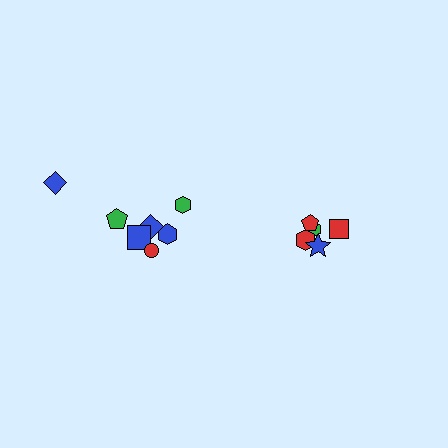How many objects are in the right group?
There are 5 objects.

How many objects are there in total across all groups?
There are 12 objects.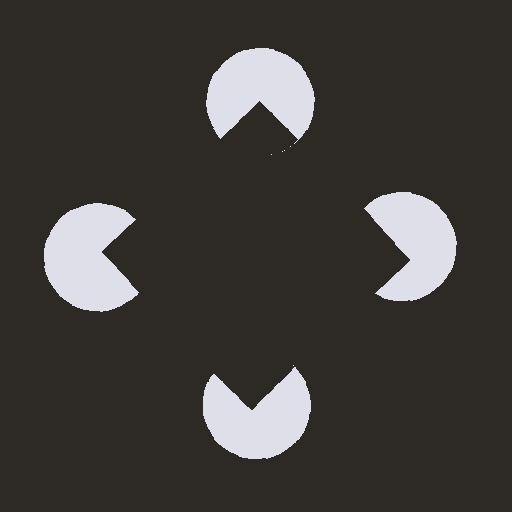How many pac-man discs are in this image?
There are 4 — one at each vertex of the illusory square.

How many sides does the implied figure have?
4 sides.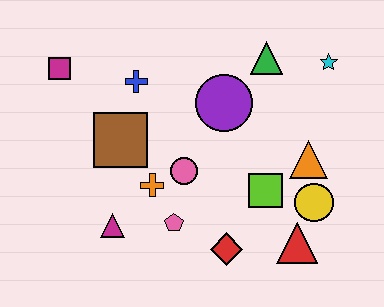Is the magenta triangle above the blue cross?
No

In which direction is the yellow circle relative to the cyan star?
The yellow circle is below the cyan star.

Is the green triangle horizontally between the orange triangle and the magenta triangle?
Yes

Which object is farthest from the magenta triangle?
The cyan star is farthest from the magenta triangle.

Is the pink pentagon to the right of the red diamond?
No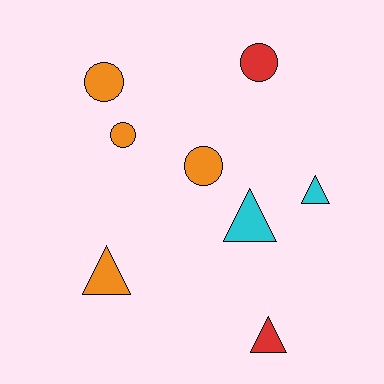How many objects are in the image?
There are 8 objects.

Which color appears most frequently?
Orange, with 4 objects.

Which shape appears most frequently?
Triangle, with 4 objects.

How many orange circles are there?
There are 3 orange circles.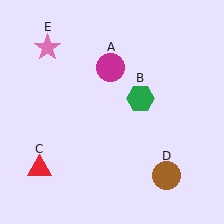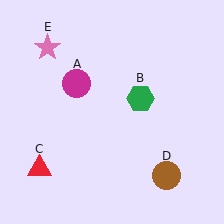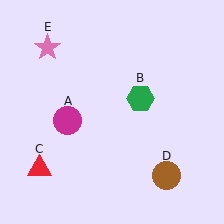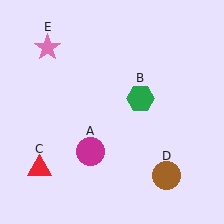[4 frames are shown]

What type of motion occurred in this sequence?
The magenta circle (object A) rotated counterclockwise around the center of the scene.